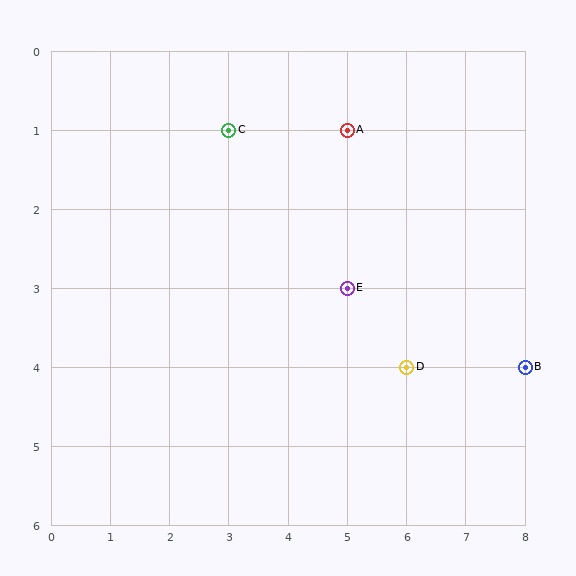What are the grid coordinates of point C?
Point C is at grid coordinates (3, 1).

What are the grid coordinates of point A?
Point A is at grid coordinates (5, 1).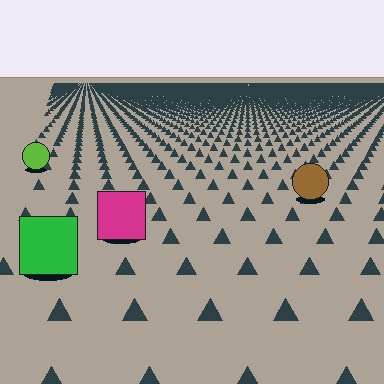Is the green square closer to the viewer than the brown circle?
Yes. The green square is closer — you can tell from the texture gradient: the ground texture is coarser near it.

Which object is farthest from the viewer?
The lime circle is farthest from the viewer. It appears smaller and the ground texture around it is denser.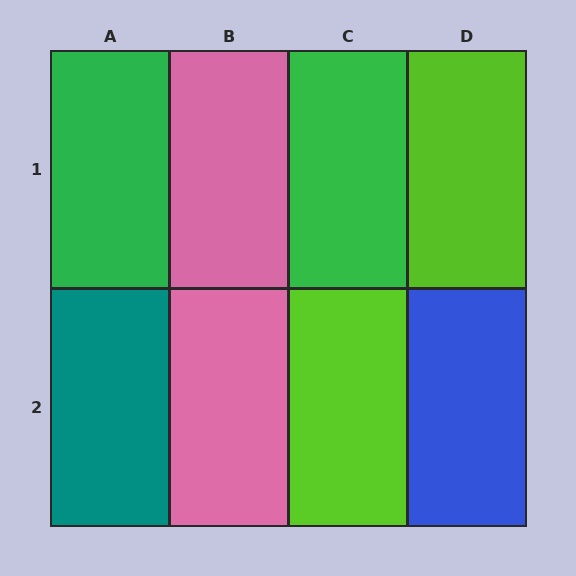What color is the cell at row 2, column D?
Blue.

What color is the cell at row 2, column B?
Pink.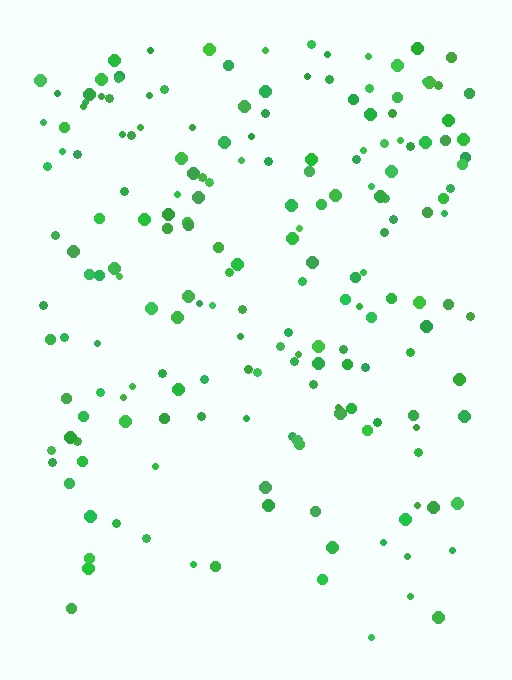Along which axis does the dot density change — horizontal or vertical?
Vertical.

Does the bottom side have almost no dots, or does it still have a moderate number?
Still a moderate number, just noticeably fewer than the top.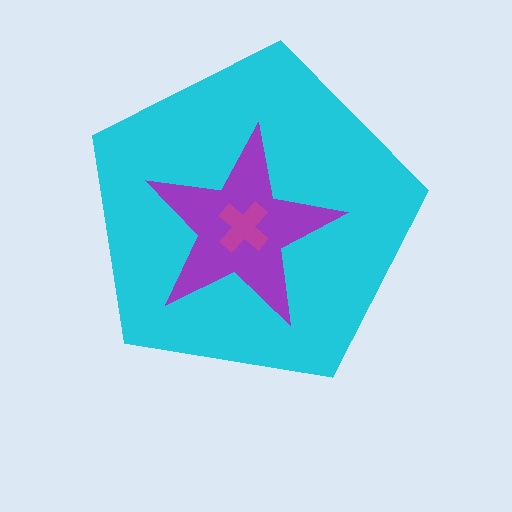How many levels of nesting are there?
3.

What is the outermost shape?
The cyan pentagon.